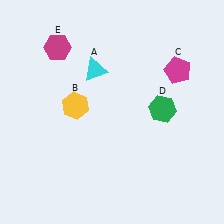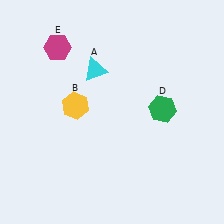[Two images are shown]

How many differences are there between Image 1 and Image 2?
There is 1 difference between the two images.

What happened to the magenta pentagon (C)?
The magenta pentagon (C) was removed in Image 2. It was in the top-right area of Image 1.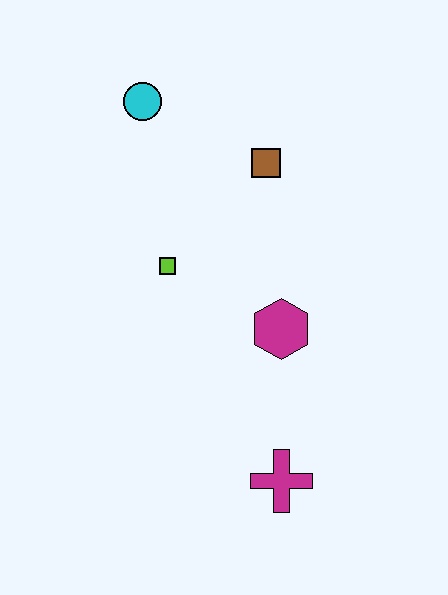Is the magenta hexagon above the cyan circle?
No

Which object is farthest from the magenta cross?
The cyan circle is farthest from the magenta cross.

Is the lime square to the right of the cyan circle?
Yes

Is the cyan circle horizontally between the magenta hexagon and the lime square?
No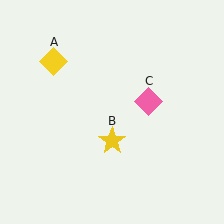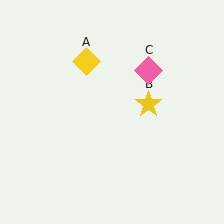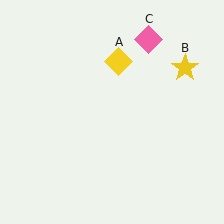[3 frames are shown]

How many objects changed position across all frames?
3 objects changed position: yellow diamond (object A), yellow star (object B), pink diamond (object C).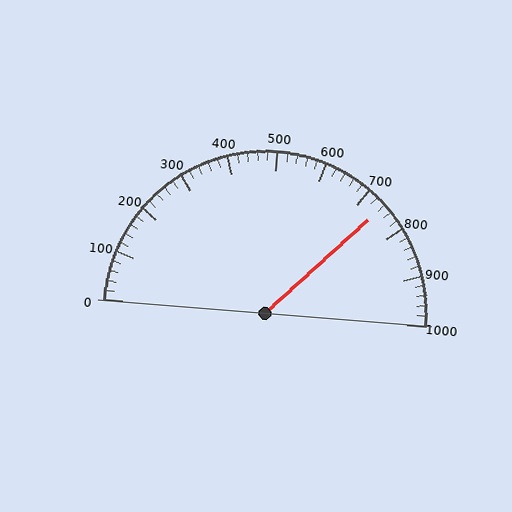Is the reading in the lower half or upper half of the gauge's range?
The reading is in the upper half of the range (0 to 1000).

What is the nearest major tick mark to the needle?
The nearest major tick mark is 700.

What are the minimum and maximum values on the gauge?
The gauge ranges from 0 to 1000.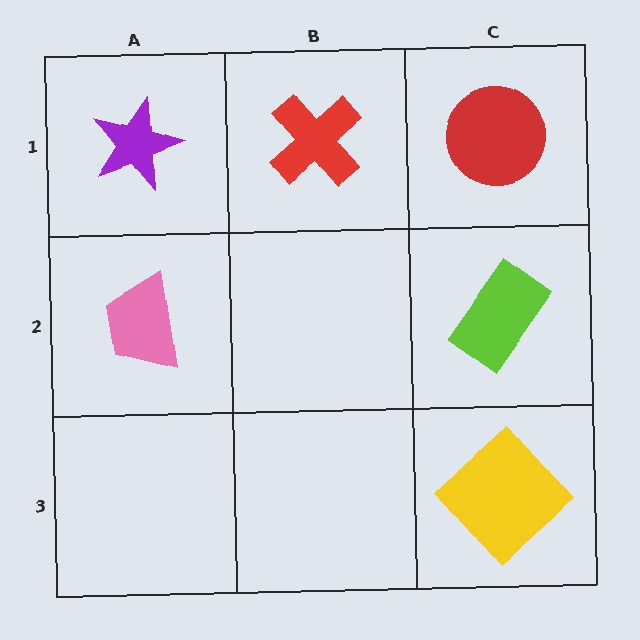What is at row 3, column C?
A yellow diamond.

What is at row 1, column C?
A red circle.